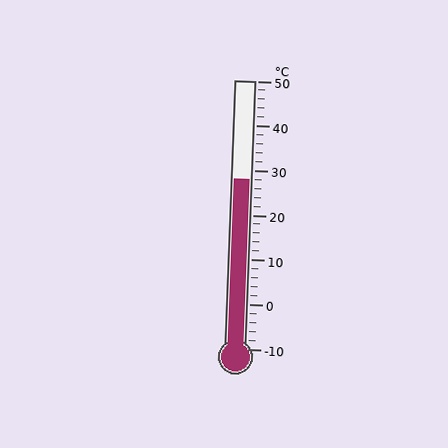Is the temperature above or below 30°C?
The temperature is below 30°C.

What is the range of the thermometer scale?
The thermometer scale ranges from -10°C to 50°C.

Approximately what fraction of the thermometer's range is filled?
The thermometer is filled to approximately 65% of its range.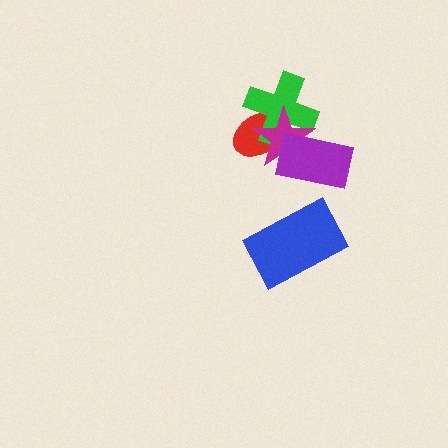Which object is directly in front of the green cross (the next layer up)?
The magenta star is directly in front of the green cross.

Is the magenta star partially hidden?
Yes, it is partially covered by another shape.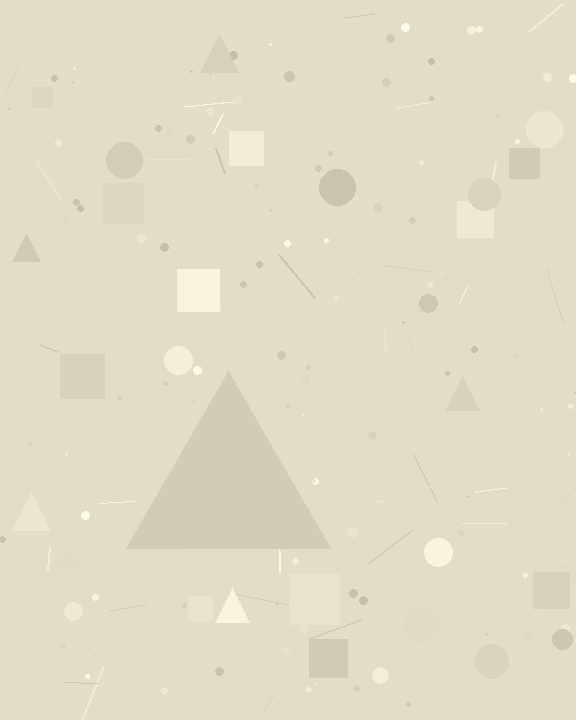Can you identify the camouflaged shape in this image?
The camouflaged shape is a triangle.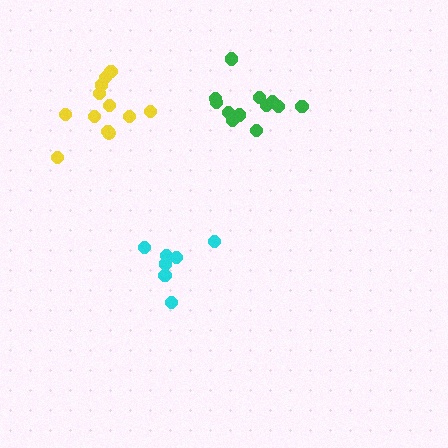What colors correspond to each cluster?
The clusters are colored: yellow, green, cyan.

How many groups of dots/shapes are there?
There are 3 groups.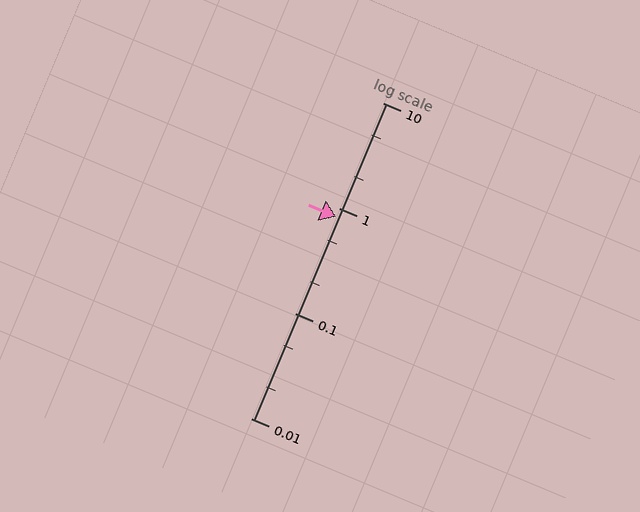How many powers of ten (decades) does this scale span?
The scale spans 3 decades, from 0.01 to 10.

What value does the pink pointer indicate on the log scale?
The pointer indicates approximately 0.82.